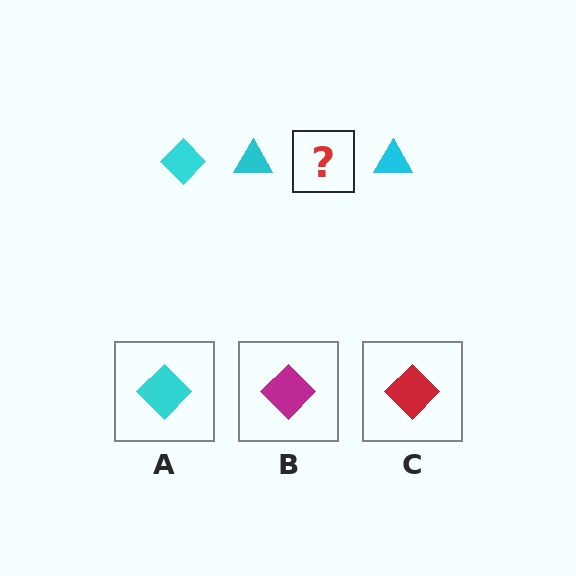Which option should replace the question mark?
Option A.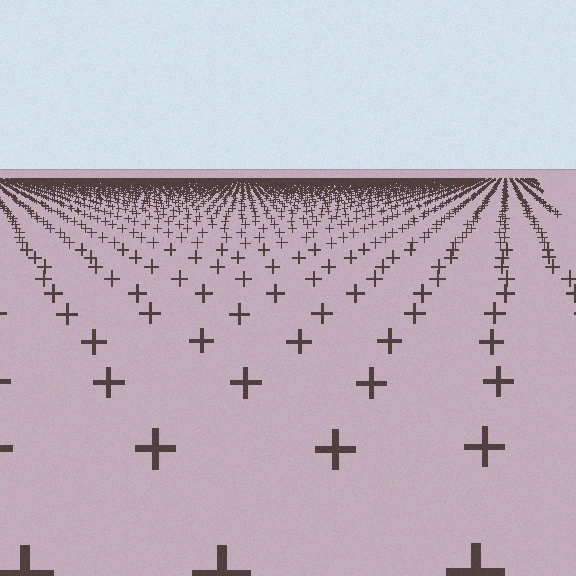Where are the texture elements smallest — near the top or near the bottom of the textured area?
Near the top.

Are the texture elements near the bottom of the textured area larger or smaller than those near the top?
Larger. Near the bottom, elements are closer to the viewer and appear at a bigger on-screen size.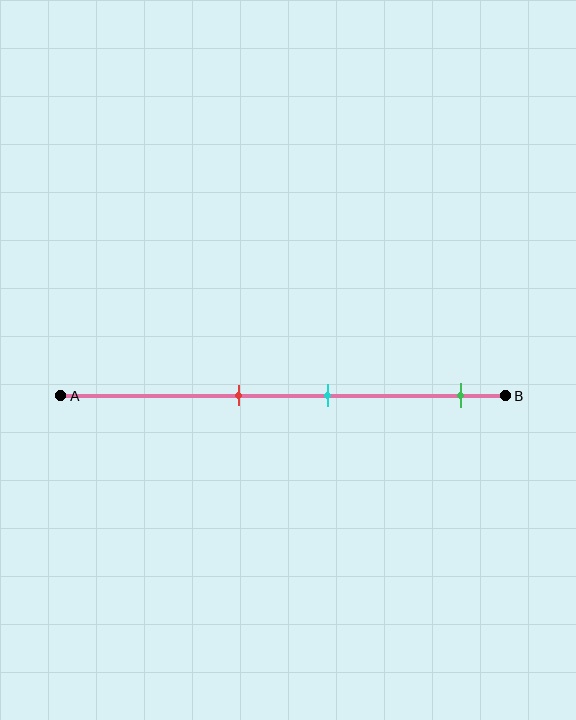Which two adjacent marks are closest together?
The red and cyan marks are the closest adjacent pair.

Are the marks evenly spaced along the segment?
No, the marks are not evenly spaced.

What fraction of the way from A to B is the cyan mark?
The cyan mark is approximately 60% (0.6) of the way from A to B.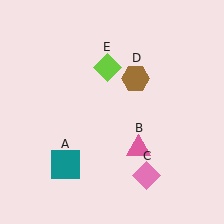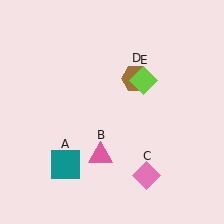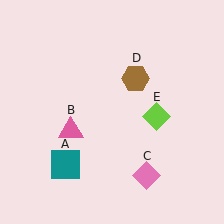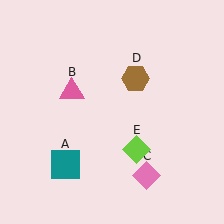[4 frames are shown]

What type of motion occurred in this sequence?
The pink triangle (object B), lime diamond (object E) rotated clockwise around the center of the scene.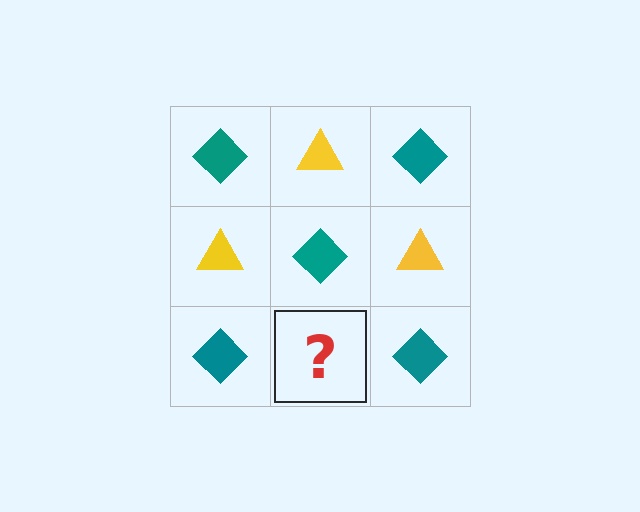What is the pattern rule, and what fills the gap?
The rule is that it alternates teal diamond and yellow triangle in a checkerboard pattern. The gap should be filled with a yellow triangle.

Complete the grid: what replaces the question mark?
The question mark should be replaced with a yellow triangle.